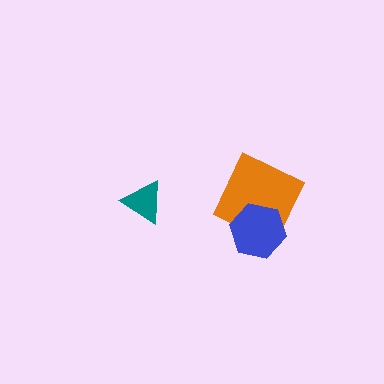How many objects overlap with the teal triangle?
0 objects overlap with the teal triangle.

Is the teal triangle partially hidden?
No, no other shape covers it.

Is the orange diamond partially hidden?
Yes, it is partially covered by another shape.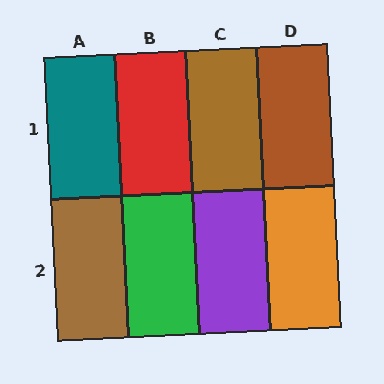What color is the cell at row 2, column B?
Green.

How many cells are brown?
3 cells are brown.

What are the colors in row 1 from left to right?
Teal, red, brown, brown.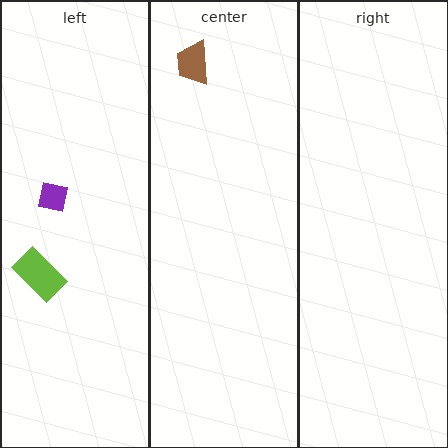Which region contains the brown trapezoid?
The center region.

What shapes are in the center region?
The brown trapezoid.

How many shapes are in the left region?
2.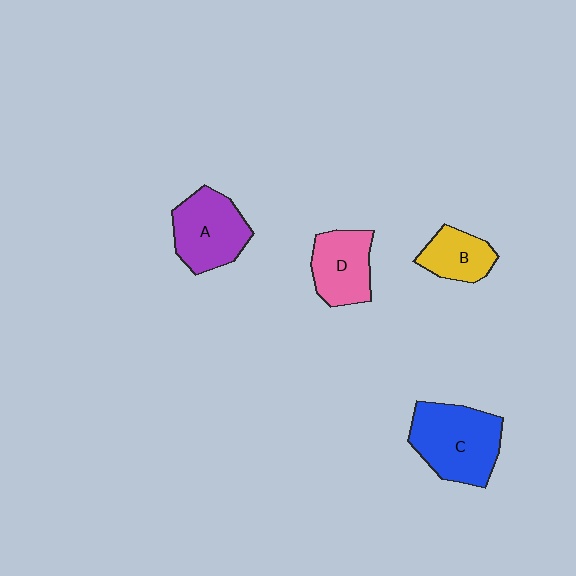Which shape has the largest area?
Shape C (blue).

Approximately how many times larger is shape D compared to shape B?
Approximately 1.3 times.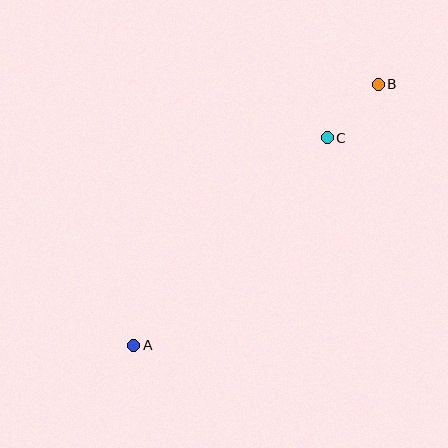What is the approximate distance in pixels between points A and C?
The distance between A and C is approximately 284 pixels.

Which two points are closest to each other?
Points B and C are closest to each other.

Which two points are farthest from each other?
Points A and B are farthest from each other.